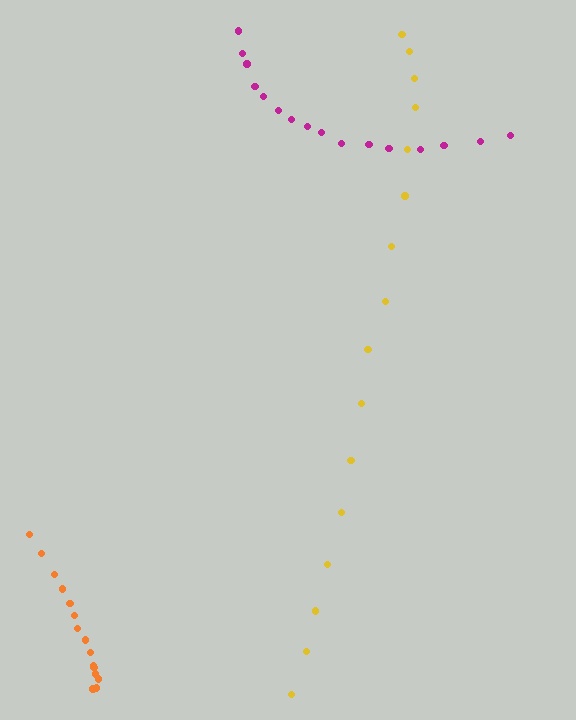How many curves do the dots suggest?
There are 3 distinct paths.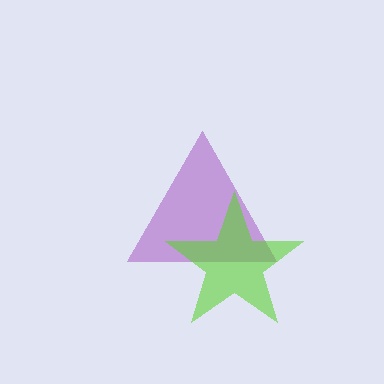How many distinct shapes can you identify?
There are 2 distinct shapes: a purple triangle, a lime star.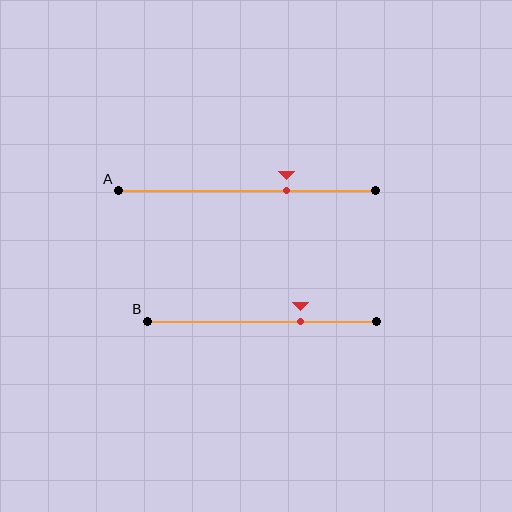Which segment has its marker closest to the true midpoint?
Segment A has its marker closest to the true midpoint.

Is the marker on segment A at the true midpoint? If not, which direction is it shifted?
No, the marker on segment A is shifted to the right by about 15% of the segment length.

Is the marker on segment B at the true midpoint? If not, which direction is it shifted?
No, the marker on segment B is shifted to the right by about 17% of the segment length.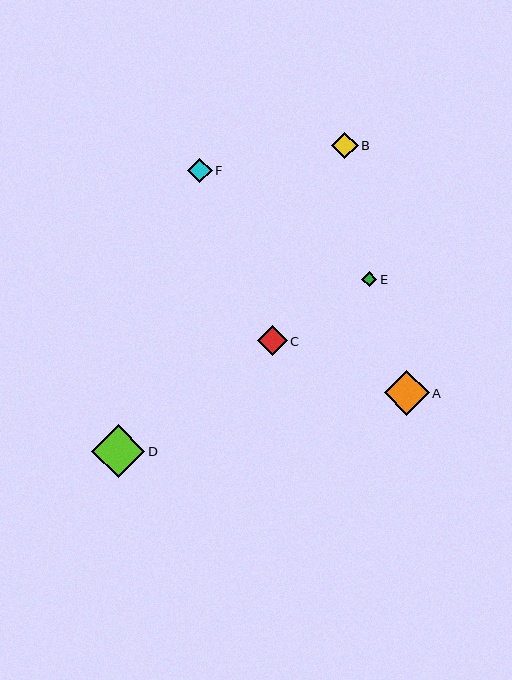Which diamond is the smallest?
Diamond E is the smallest with a size of approximately 16 pixels.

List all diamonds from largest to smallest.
From largest to smallest: D, A, C, B, F, E.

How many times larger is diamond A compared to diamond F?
Diamond A is approximately 1.9 times the size of diamond F.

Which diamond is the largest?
Diamond D is the largest with a size of approximately 53 pixels.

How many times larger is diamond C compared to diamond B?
Diamond C is approximately 1.1 times the size of diamond B.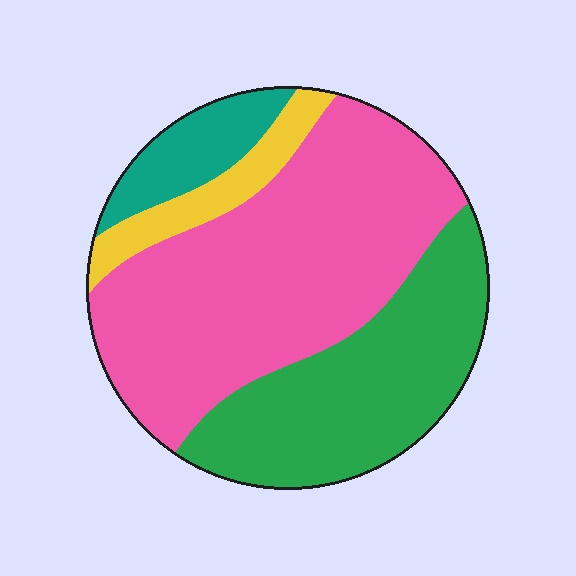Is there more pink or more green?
Pink.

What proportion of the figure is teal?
Teal takes up about one tenth (1/10) of the figure.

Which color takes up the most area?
Pink, at roughly 50%.